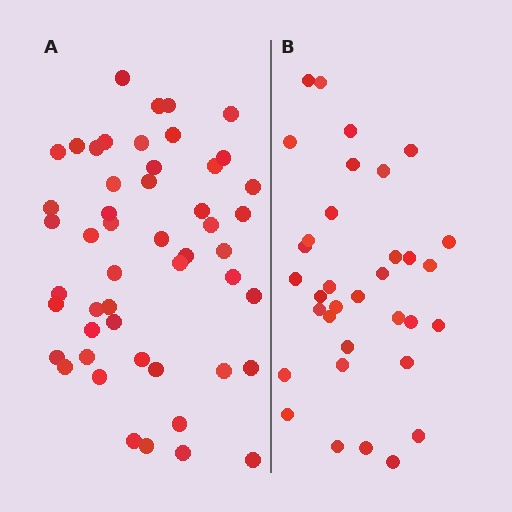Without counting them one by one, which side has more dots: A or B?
Region A (the left region) has more dots.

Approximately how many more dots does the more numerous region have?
Region A has approximately 15 more dots than region B.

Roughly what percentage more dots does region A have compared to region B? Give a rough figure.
About 45% more.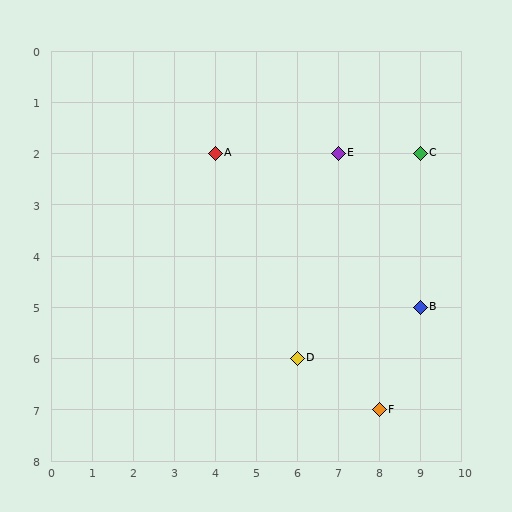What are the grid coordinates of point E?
Point E is at grid coordinates (7, 2).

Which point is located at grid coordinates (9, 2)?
Point C is at (9, 2).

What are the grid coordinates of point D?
Point D is at grid coordinates (6, 6).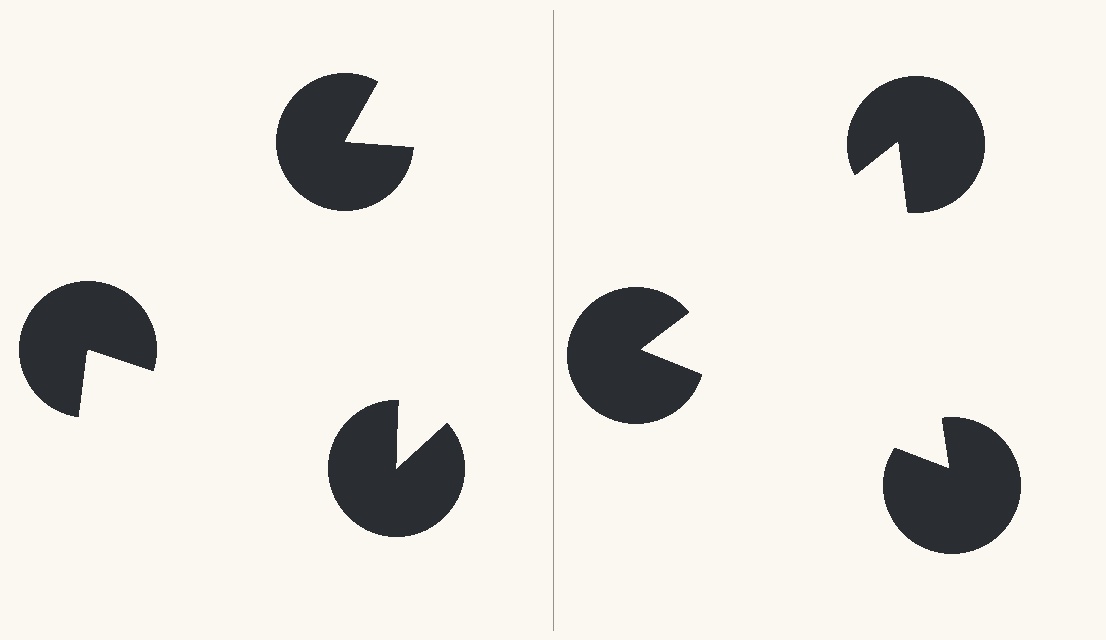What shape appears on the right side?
An illusory triangle.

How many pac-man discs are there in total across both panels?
6 — 3 on each side.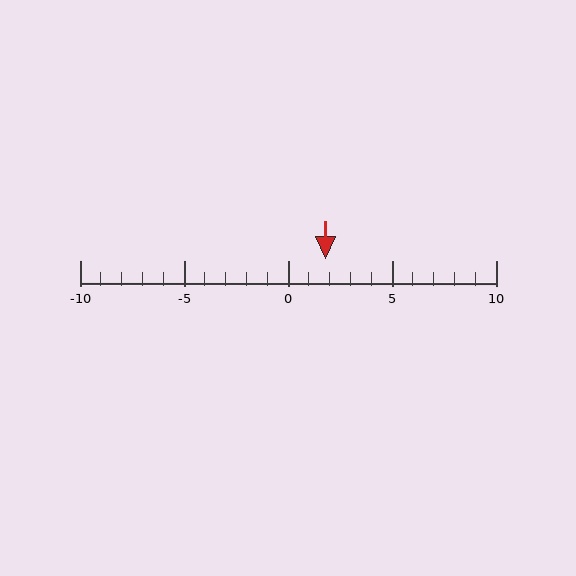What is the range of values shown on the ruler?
The ruler shows values from -10 to 10.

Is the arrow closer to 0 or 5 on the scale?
The arrow is closer to 0.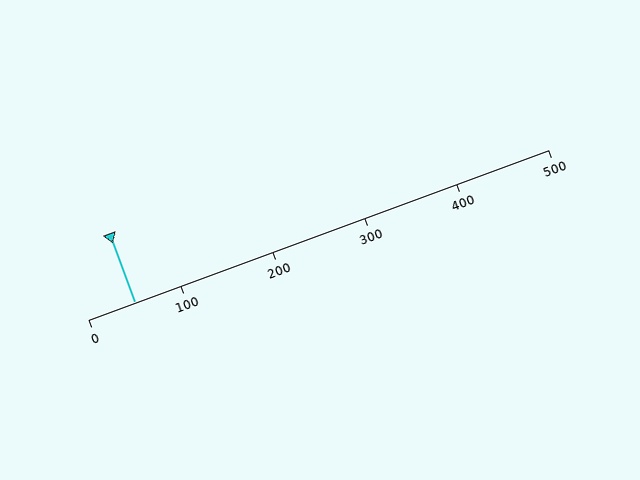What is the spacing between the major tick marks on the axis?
The major ticks are spaced 100 apart.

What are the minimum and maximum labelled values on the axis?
The axis runs from 0 to 500.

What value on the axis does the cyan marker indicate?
The marker indicates approximately 50.